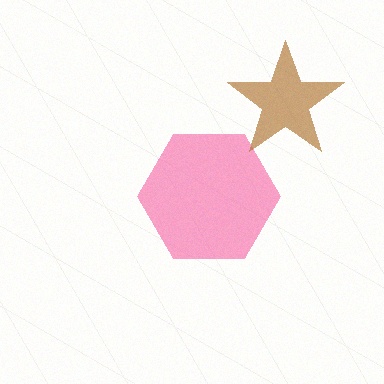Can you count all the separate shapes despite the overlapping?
Yes, there are 2 separate shapes.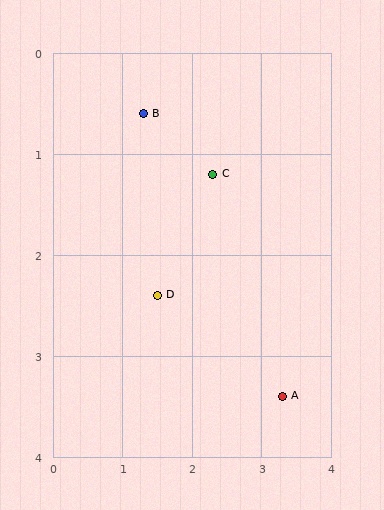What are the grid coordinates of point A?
Point A is at approximately (3.3, 3.4).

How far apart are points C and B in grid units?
Points C and B are about 1.2 grid units apart.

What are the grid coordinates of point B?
Point B is at approximately (1.3, 0.6).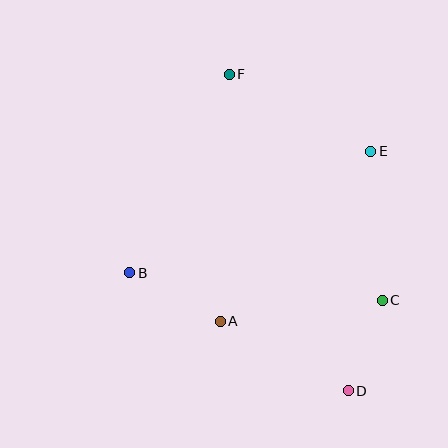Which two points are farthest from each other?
Points D and F are farthest from each other.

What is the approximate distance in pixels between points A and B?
The distance between A and B is approximately 103 pixels.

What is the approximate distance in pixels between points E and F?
The distance between E and F is approximately 161 pixels.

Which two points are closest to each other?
Points C and D are closest to each other.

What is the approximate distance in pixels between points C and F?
The distance between C and F is approximately 273 pixels.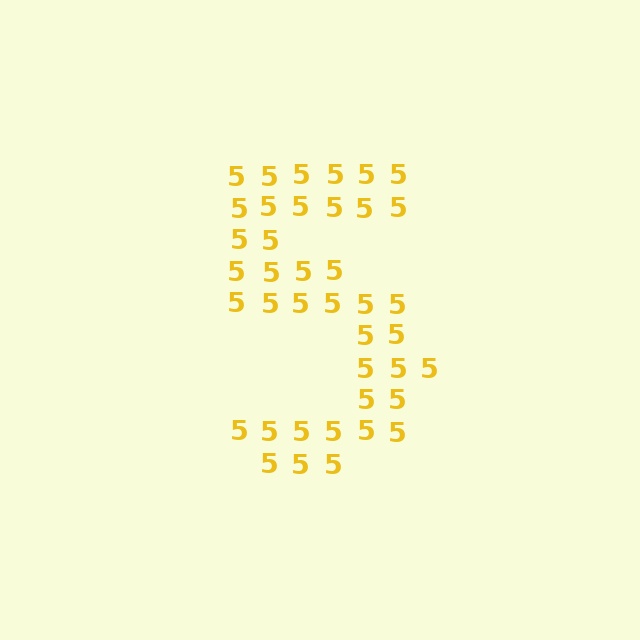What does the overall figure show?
The overall figure shows the digit 5.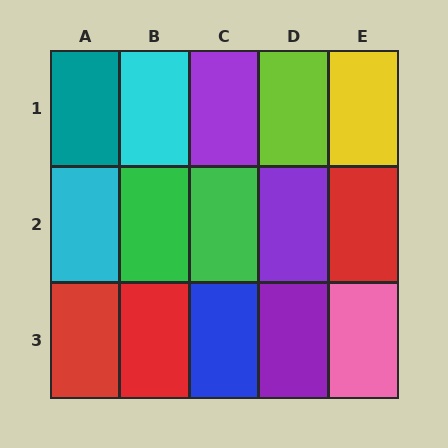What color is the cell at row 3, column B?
Red.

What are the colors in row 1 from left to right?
Teal, cyan, purple, lime, yellow.